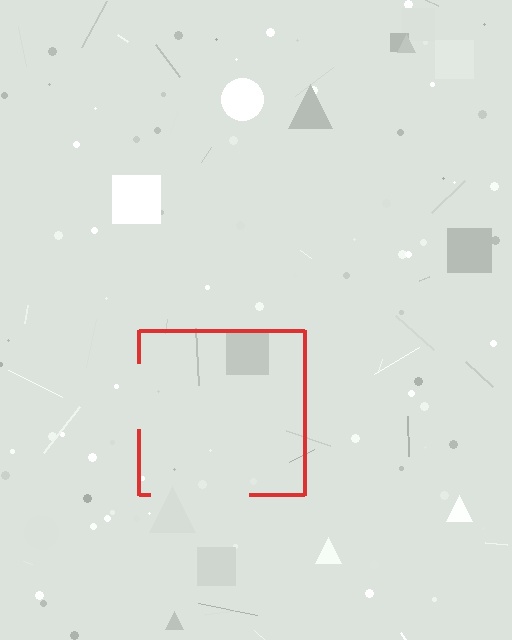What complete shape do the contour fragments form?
The contour fragments form a square.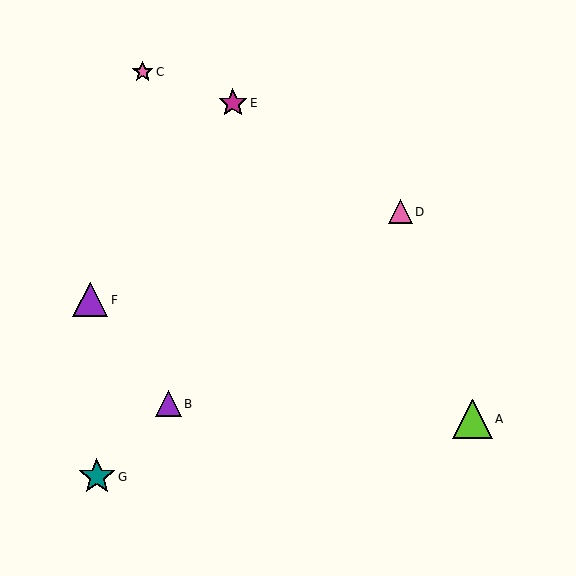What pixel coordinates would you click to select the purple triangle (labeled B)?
Click at (168, 404) to select the purple triangle B.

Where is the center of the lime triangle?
The center of the lime triangle is at (472, 419).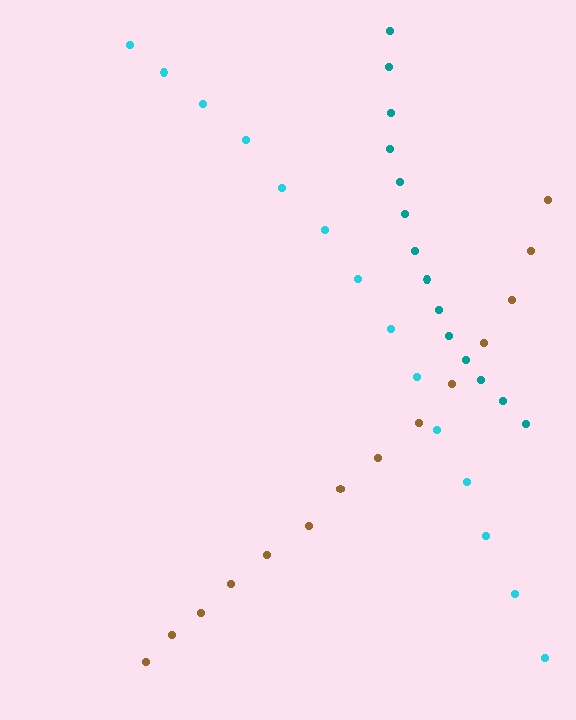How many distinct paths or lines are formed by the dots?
There are 3 distinct paths.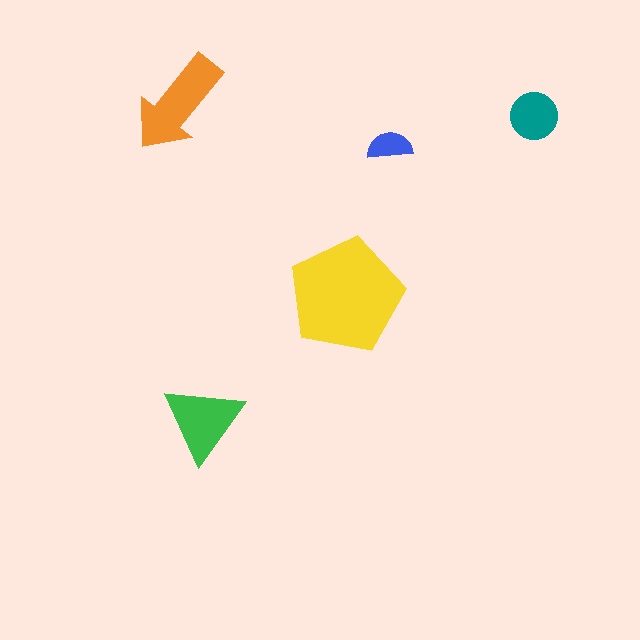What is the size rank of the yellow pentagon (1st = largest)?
1st.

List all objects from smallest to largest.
The blue semicircle, the teal circle, the green triangle, the orange arrow, the yellow pentagon.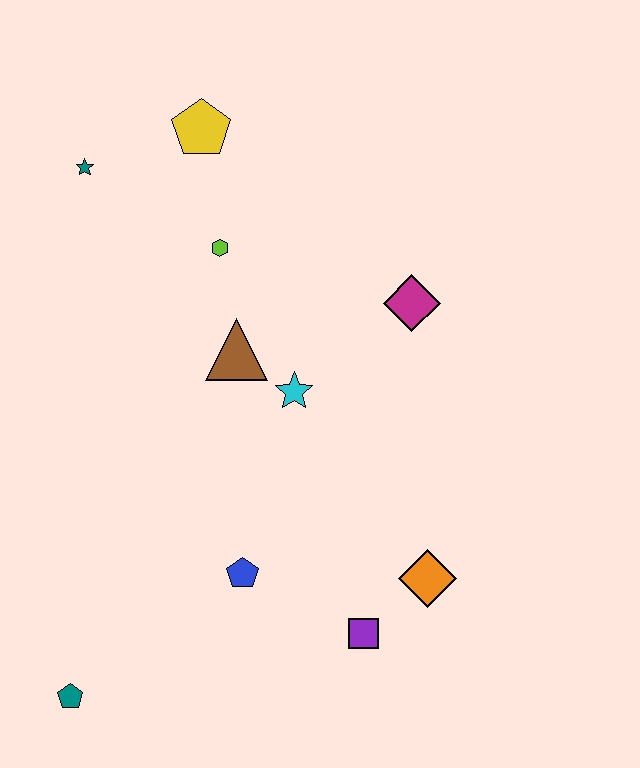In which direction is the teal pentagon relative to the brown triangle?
The teal pentagon is below the brown triangle.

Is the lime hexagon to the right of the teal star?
Yes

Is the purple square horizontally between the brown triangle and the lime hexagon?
No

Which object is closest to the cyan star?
The brown triangle is closest to the cyan star.